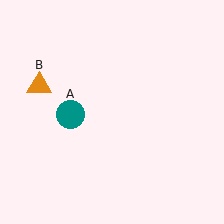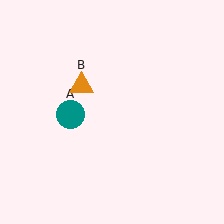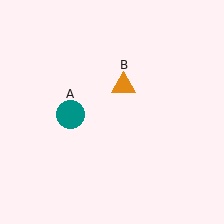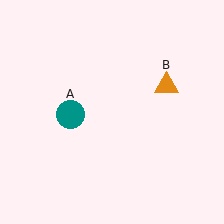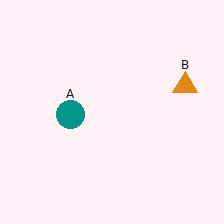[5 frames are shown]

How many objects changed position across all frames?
1 object changed position: orange triangle (object B).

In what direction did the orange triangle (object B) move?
The orange triangle (object B) moved right.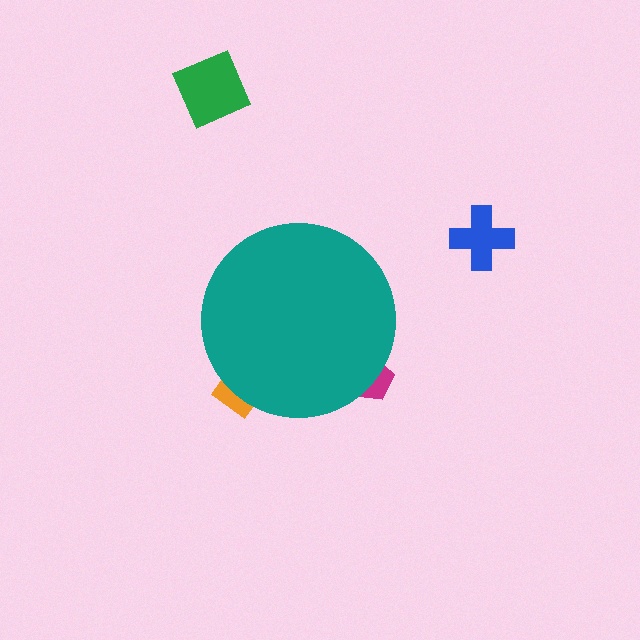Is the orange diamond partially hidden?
Yes, the orange diamond is partially hidden behind the teal circle.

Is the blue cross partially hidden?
No, the blue cross is fully visible.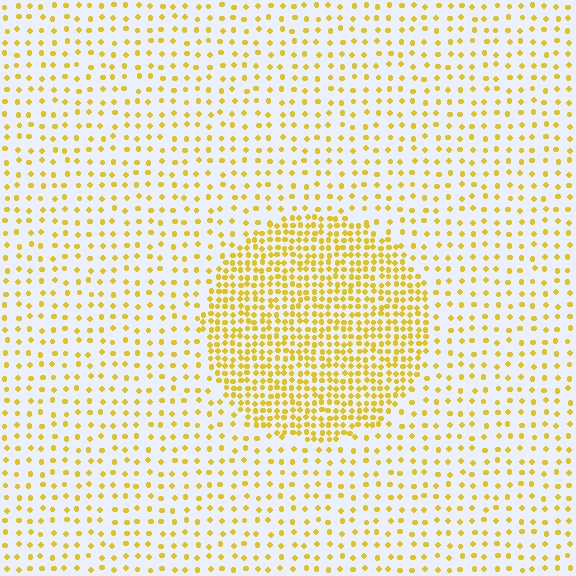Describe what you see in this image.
The image contains small yellow elements arranged at two different densities. A circle-shaped region is visible where the elements are more densely packed than the surrounding area.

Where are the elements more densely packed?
The elements are more densely packed inside the circle boundary.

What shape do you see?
I see a circle.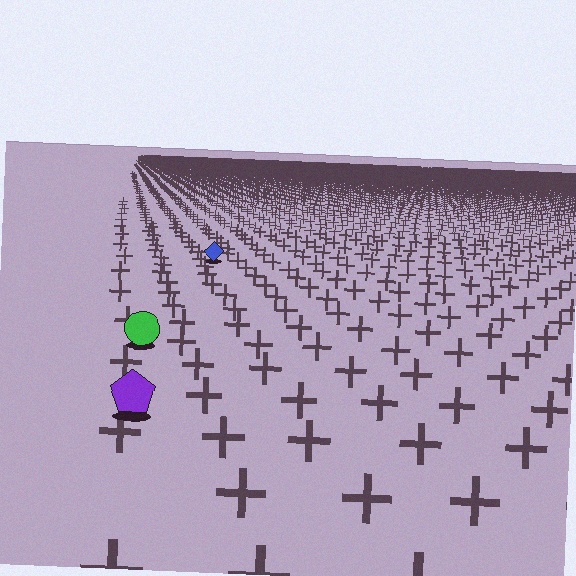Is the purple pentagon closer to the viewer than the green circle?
Yes. The purple pentagon is closer — you can tell from the texture gradient: the ground texture is coarser near it.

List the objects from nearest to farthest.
From nearest to farthest: the purple pentagon, the green circle, the blue diamond.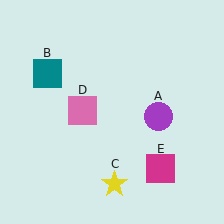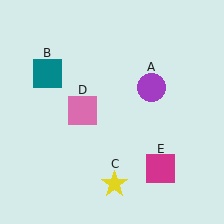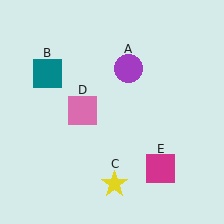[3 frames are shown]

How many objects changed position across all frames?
1 object changed position: purple circle (object A).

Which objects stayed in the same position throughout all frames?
Teal square (object B) and yellow star (object C) and pink square (object D) and magenta square (object E) remained stationary.